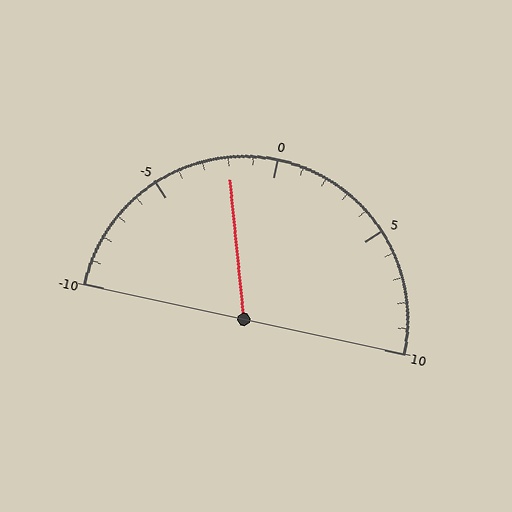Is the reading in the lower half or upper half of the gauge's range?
The reading is in the lower half of the range (-10 to 10).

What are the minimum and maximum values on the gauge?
The gauge ranges from -10 to 10.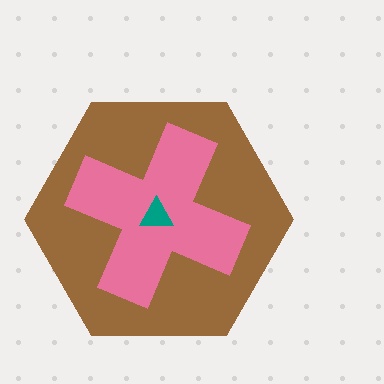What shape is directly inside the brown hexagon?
The pink cross.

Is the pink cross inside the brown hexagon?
Yes.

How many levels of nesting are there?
3.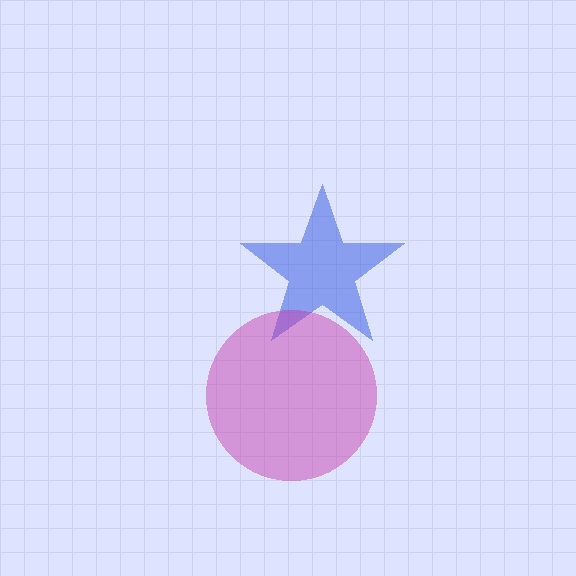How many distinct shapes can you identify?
There are 2 distinct shapes: a blue star, a magenta circle.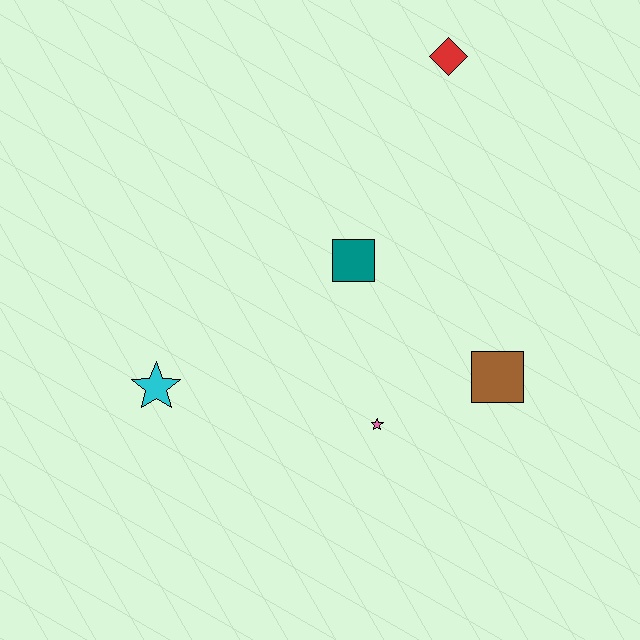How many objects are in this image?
There are 5 objects.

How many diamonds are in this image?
There is 1 diamond.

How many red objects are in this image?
There is 1 red object.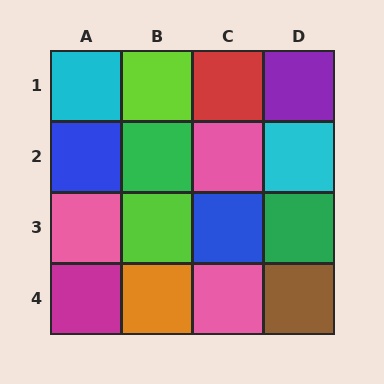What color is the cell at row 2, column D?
Cyan.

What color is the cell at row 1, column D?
Purple.